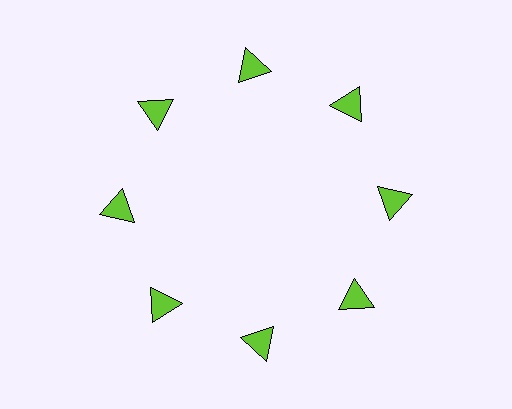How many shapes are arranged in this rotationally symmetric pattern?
There are 8 shapes, arranged in 8 groups of 1.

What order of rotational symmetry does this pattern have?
This pattern has 8-fold rotational symmetry.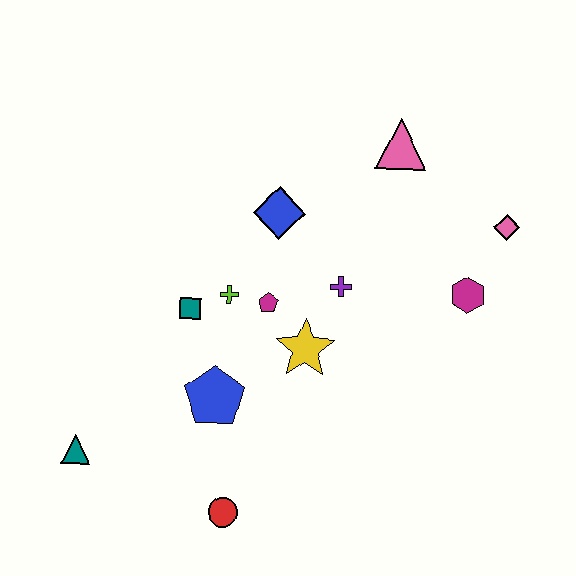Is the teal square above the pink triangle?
No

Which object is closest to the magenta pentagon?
The lime cross is closest to the magenta pentagon.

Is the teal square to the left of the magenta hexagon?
Yes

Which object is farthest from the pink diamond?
The teal triangle is farthest from the pink diamond.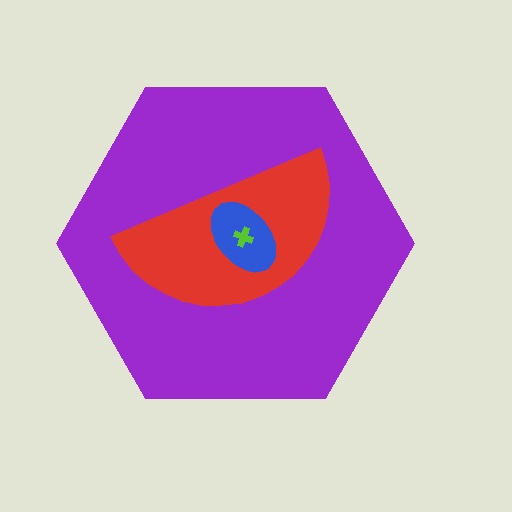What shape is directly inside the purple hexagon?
The red semicircle.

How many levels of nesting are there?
4.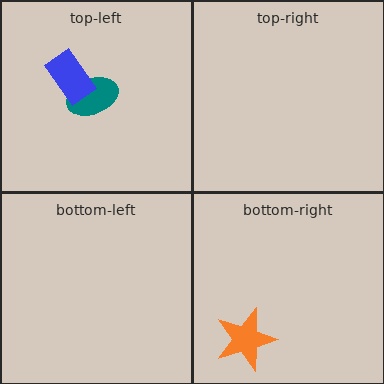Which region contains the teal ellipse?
The top-left region.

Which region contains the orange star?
The bottom-right region.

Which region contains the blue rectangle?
The top-left region.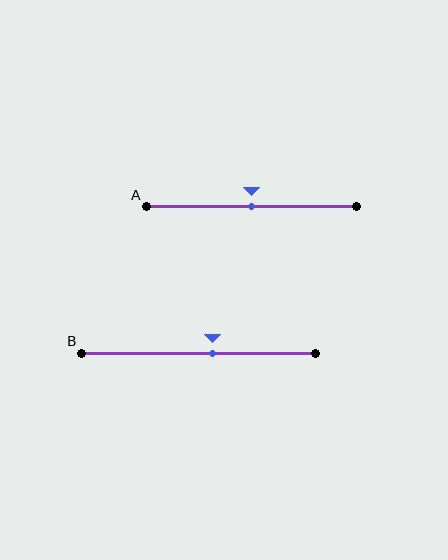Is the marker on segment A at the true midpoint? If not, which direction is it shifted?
Yes, the marker on segment A is at the true midpoint.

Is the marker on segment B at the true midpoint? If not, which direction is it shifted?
No, the marker on segment B is shifted to the right by about 6% of the segment length.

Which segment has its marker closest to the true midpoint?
Segment A has its marker closest to the true midpoint.